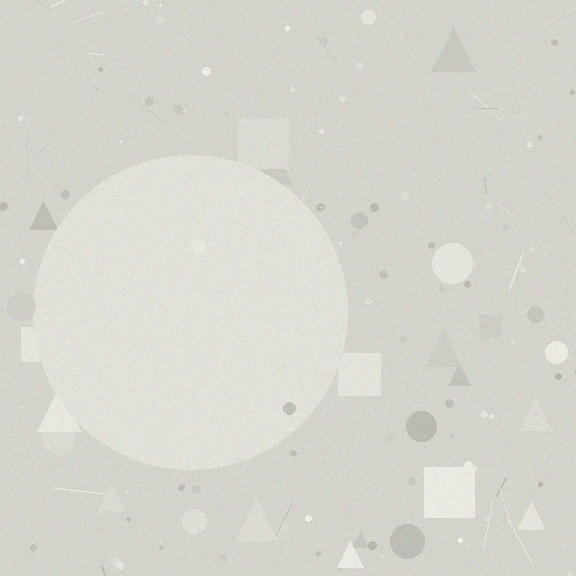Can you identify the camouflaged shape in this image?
The camouflaged shape is a circle.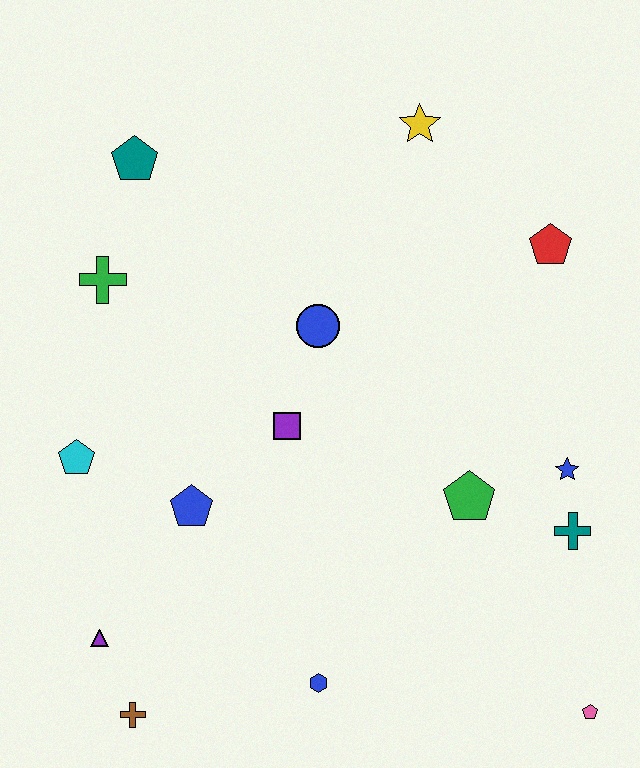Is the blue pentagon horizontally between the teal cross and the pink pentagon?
No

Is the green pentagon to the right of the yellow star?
Yes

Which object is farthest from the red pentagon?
The brown cross is farthest from the red pentagon.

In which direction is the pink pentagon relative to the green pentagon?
The pink pentagon is below the green pentagon.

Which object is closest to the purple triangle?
The brown cross is closest to the purple triangle.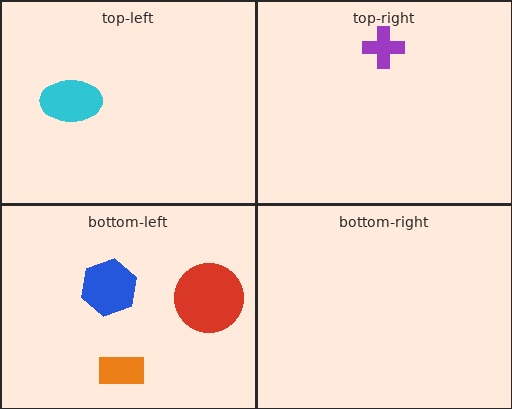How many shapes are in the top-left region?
1.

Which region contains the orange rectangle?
The bottom-left region.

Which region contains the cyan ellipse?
The top-left region.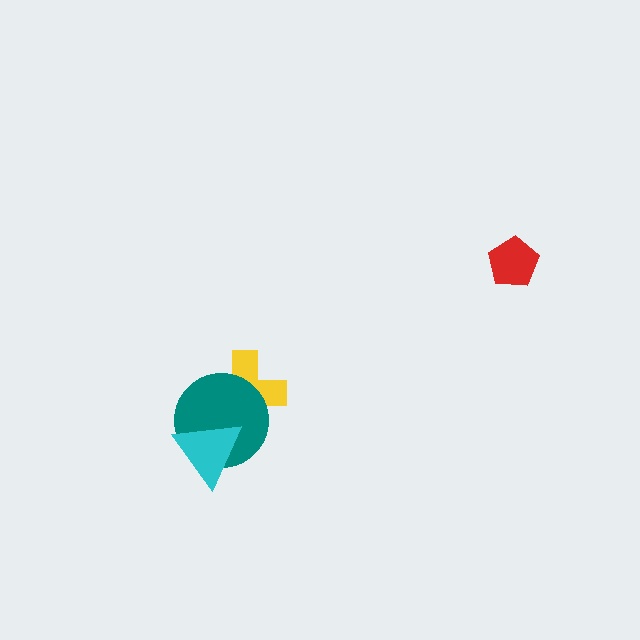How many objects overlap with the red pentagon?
0 objects overlap with the red pentagon.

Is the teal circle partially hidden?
Yes, it is partially covered by another shape.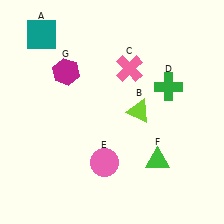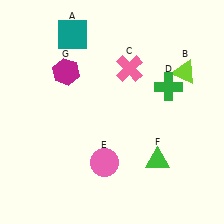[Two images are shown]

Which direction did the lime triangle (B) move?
The lime triangle (B) moved right.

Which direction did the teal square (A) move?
The teal square (A) moved right.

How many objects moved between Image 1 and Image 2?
2 objects moved between the two images.